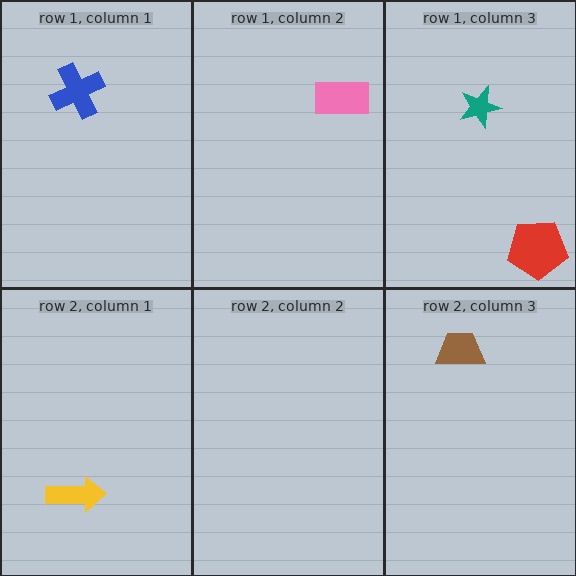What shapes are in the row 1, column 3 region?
The teal star, the red pentagon.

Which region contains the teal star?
The row 1, column 3 region.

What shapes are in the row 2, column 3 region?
The brown trapezoid.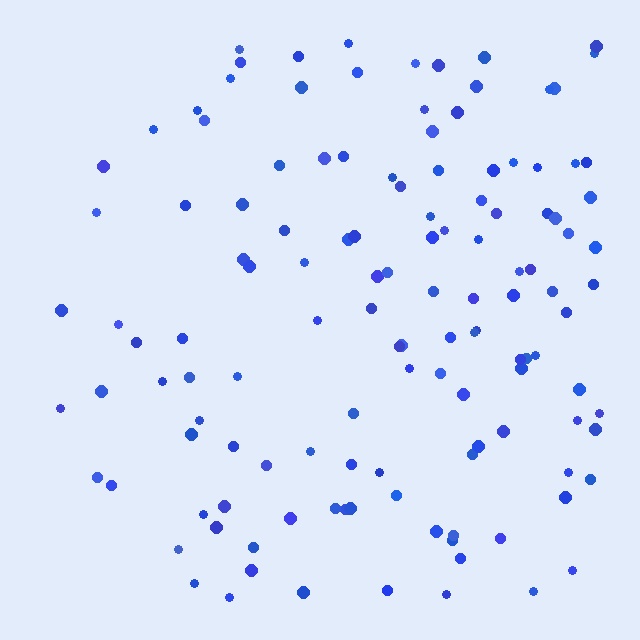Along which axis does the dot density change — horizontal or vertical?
Horizontal.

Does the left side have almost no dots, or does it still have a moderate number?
Still a moderate number, just noticeably fewer than the right.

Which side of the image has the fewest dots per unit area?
The left.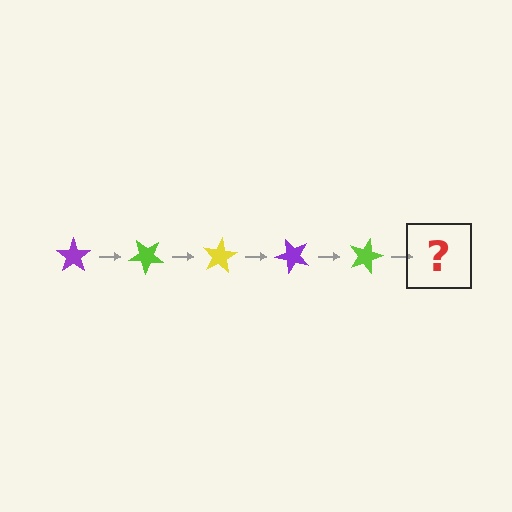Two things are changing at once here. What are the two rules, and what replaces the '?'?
The two rules are that it rotates 40 degrees each step and the color cycles through purple, lime, and yellow. The '?' should be a yellow star, rotated 200 degrees from the start.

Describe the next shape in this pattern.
It should be a yellow star, rotated 200 degrees from the start.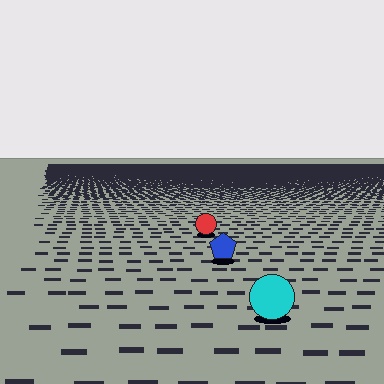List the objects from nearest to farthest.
From nearest to farthest: the cyan circle, the blue pentagon, the red circle.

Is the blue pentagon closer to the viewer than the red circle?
Yes. The blue pentagon is closer — you can tell from the texture gradient: the ground texture is coarser near it.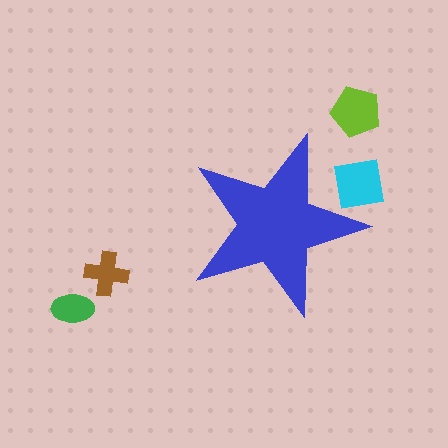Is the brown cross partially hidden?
No, the brown cross is fully visible.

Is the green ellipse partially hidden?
No, the green ellipse is fully visible.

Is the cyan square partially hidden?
Yes, the cyan square is partially hidden behind the blue star.